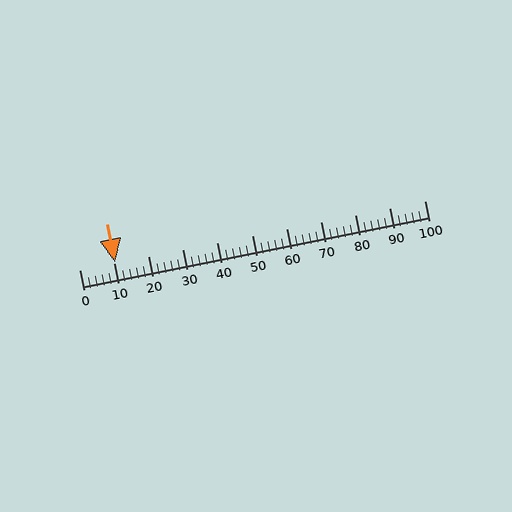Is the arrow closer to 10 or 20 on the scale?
The arrow is closer to 10.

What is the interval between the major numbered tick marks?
The major tick marks are spaced 10 units apart.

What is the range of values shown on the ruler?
The ruler shows values from 0 to 100.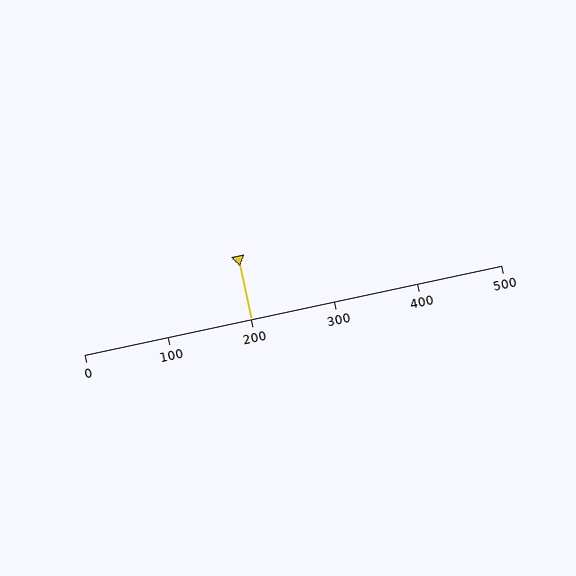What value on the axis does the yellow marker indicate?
The marker indicates approximately 200.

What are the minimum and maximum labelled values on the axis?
The axis runs from 0 to 500.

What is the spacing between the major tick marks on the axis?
The major ticks are spaced 100 apart.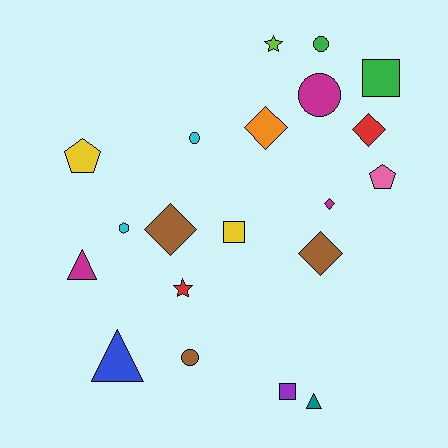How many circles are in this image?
There are 4 circles.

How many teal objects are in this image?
There is 1 teal object.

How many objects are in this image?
There are 20 objects.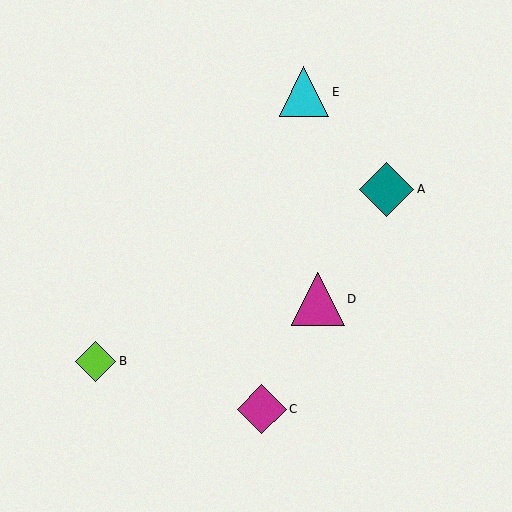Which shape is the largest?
The teal diamond (labeled A) is the largest.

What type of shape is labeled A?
Shape A is a teal diamond.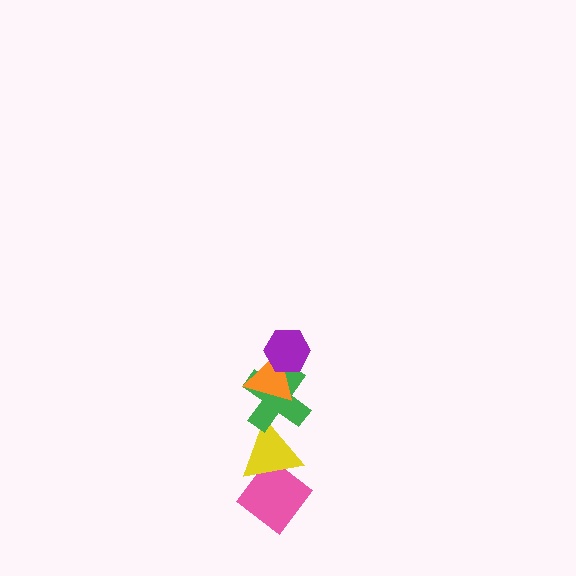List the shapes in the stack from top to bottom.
From top to bottom: the purple hexagon, the orange triangle, the green cross, the yellow triangle, the pink diamond.